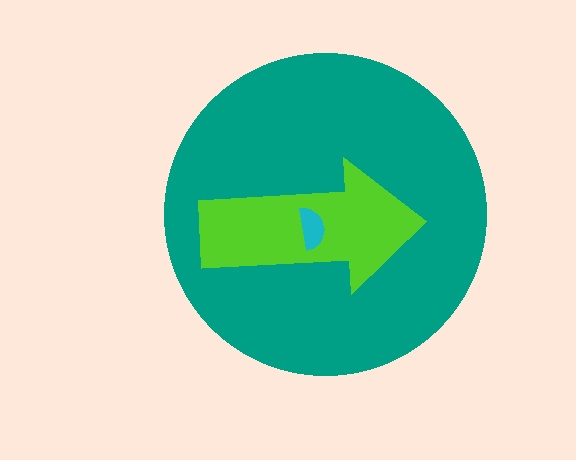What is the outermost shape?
The teal circle.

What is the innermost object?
The cyan semicircle.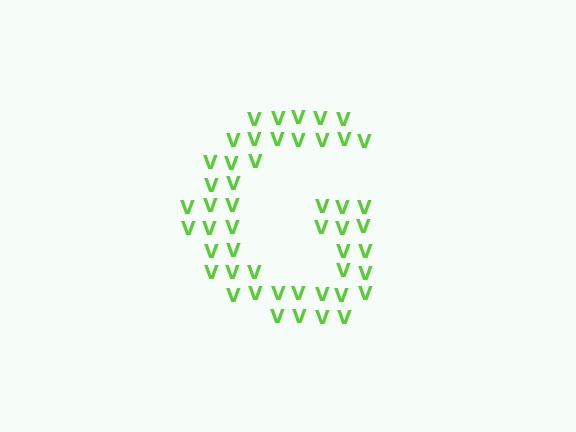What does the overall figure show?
The overall figure shows the letter G.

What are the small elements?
The small elements are letter V's.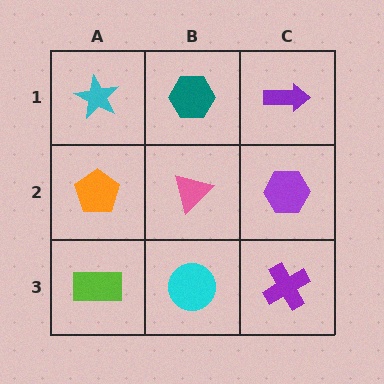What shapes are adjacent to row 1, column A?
An orange pentagon (row 2, column A), a teal hexagon (row 1, column B).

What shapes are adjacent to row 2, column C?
A purple arrow (row 1, column C), a purple cross (row 3, column C), a pink triangle (row 2, column B).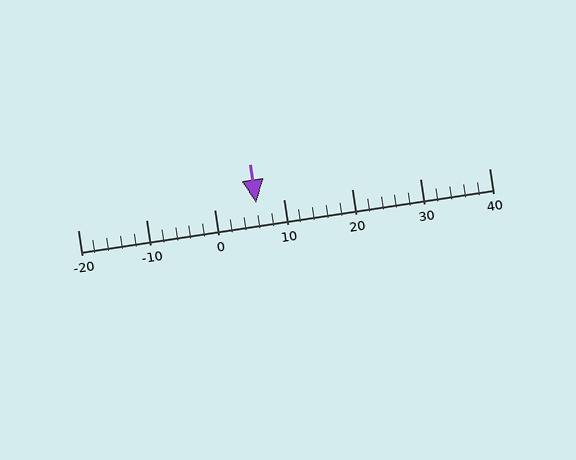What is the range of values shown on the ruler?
The ruler shows values from -20 to 40.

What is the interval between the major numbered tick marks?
The major tick marks are spaced 10 units apart.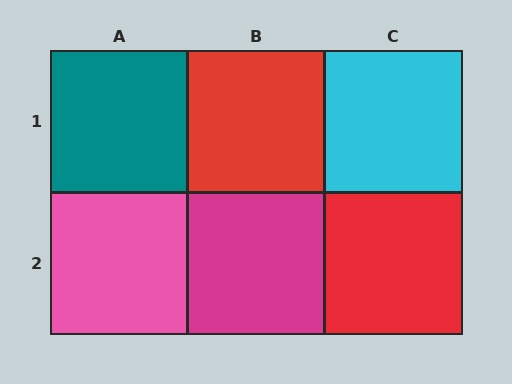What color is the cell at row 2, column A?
Pink.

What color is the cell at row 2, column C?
Red.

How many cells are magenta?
1 cell is magenta.